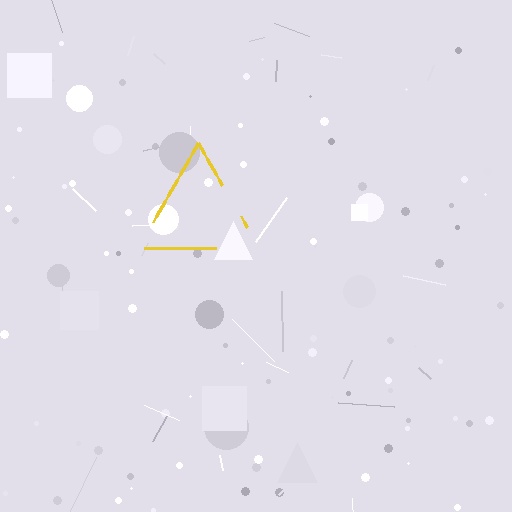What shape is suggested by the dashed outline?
The dashed outline suggests a triangle.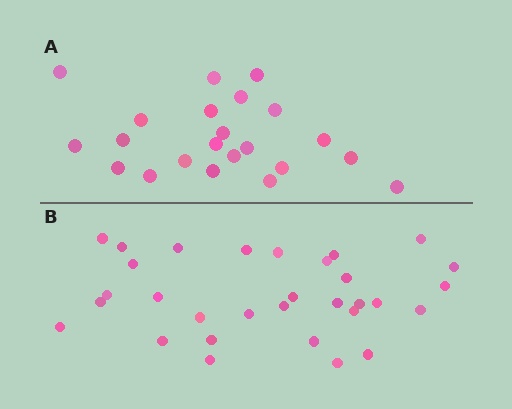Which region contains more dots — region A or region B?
Region B (the bottom region) has more dots.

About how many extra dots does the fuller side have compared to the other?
Region B has roughly 8 or so more dots than region A.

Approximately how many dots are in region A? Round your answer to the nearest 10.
About 20 dots. (The exact count is 22, which rounds to 20.)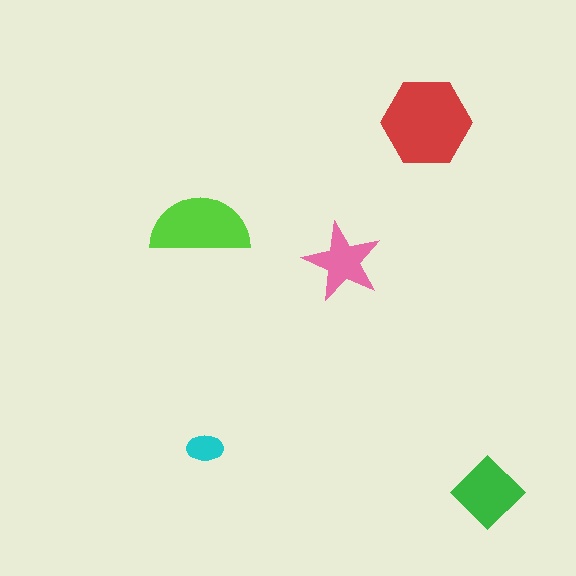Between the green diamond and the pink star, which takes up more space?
The green diamond.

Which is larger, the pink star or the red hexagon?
The red hexagon.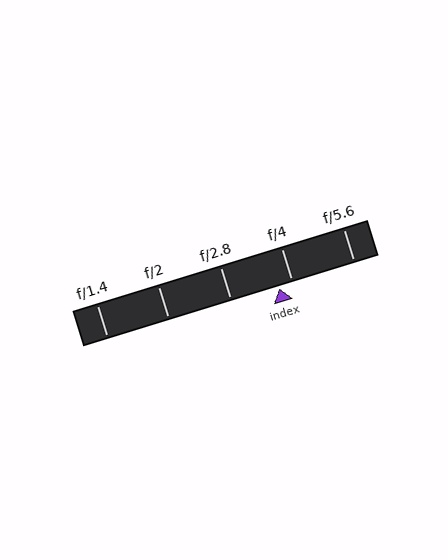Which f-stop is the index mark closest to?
The index mark is closest to f/4.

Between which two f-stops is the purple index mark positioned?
The index mark is between f/2.8 and f/4.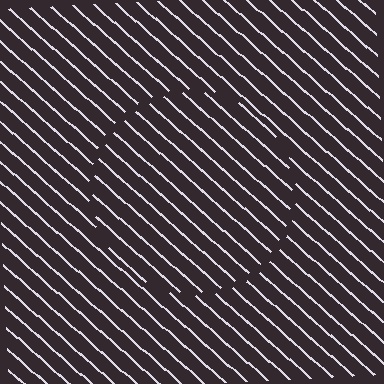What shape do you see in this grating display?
An illusory circle. The interior of the shape contains the same grating, shifted by half a period — the contour is defined by the phase discontinuity where line-ends from the inner and outer gratings abut.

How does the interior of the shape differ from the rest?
The interior of the shape contains the same grating, shifted by half a period — the contour is defined by the phase discontinuity where line-ends from the inner and outer gratings abut.